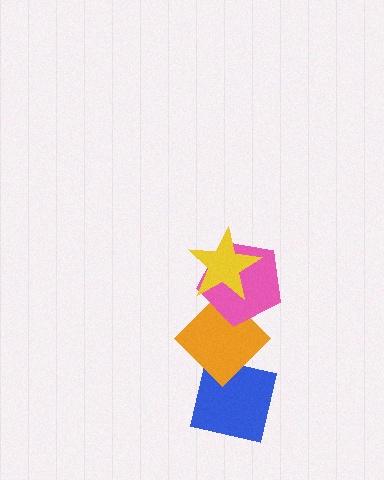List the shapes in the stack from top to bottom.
From top to bottom: the yellow star, the pink pentagon, the orange diamond, the blue square.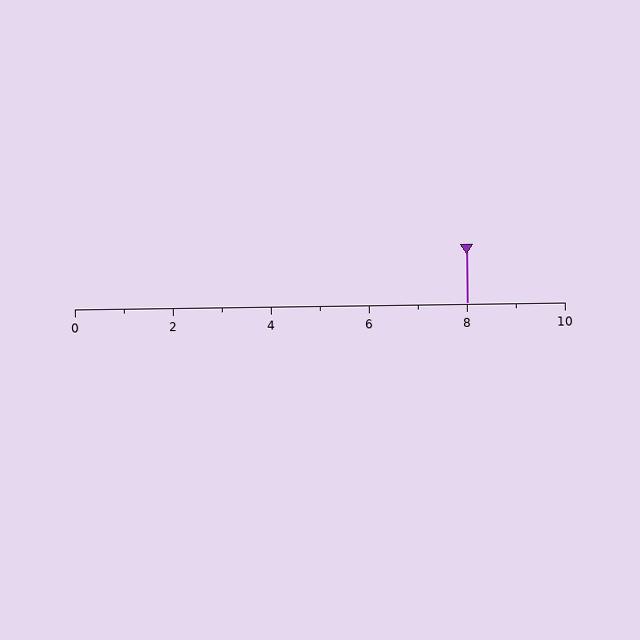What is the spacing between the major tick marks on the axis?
The major ticks are spaced 2 apart.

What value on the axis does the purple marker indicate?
The marker indicates approximately 8.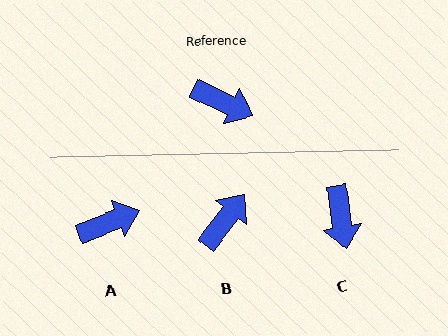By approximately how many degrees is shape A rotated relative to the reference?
Approximately 46 degrees counter-clockwise.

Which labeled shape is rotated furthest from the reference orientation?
B, about 78 degrees away.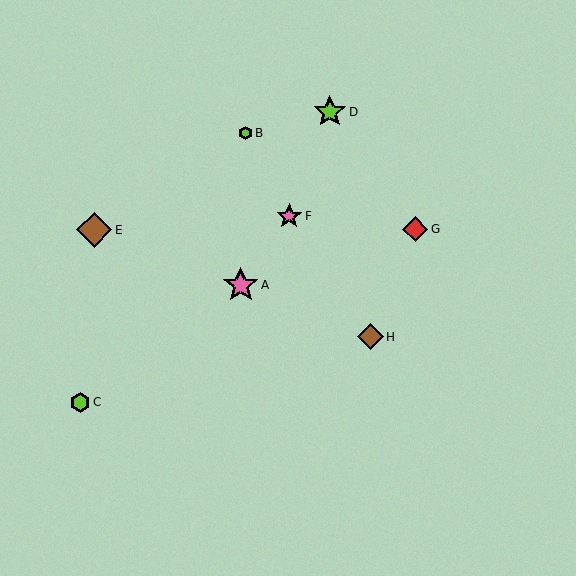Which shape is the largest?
The pink star (labeled A) is the largest.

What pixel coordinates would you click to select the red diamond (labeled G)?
Click at (415, 229) to select the red diamond G.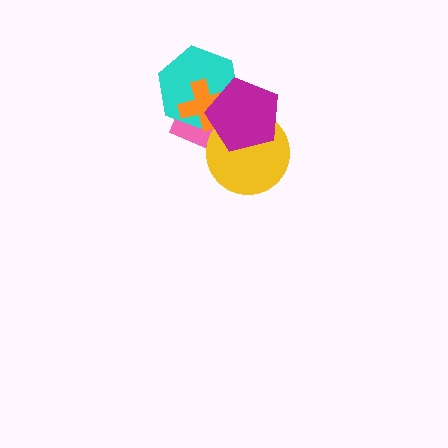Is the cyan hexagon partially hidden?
Yes, it is partially covered by another shape.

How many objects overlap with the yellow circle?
2 objects overlap with the yellow circle.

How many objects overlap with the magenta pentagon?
4 objects overlap with the magenta pentagon.